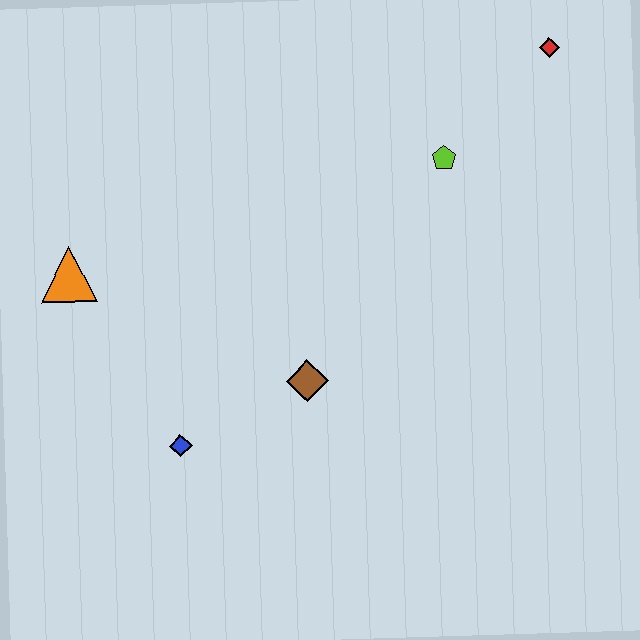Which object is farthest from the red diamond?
The blue diamond is farthest from the red diamond.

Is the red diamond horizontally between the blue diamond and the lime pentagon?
No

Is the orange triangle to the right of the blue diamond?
No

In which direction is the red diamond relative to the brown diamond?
The red diamond is above the brown diamond.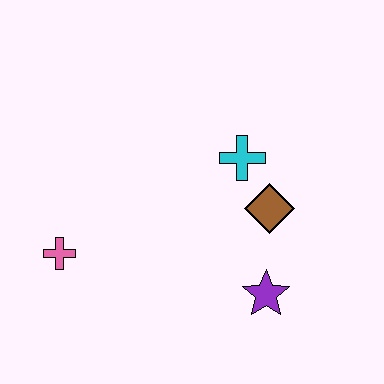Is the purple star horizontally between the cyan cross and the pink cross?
No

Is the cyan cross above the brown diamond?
Yes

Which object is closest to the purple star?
The brown diamond is closest to the purple star.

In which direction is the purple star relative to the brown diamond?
The purple star is below the brown diamond.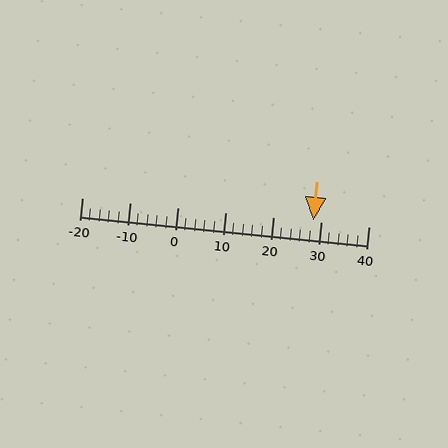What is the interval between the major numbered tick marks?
The major tick marks are spaced 10 units apart.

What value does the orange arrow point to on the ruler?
The orange arrow points to approximately 28.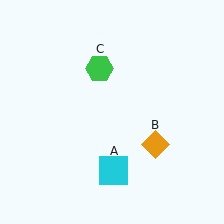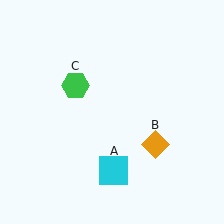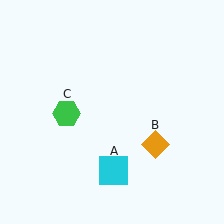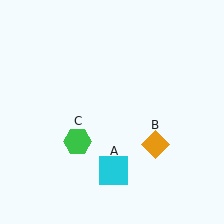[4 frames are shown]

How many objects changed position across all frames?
1 object changed position: green hexagon (object C).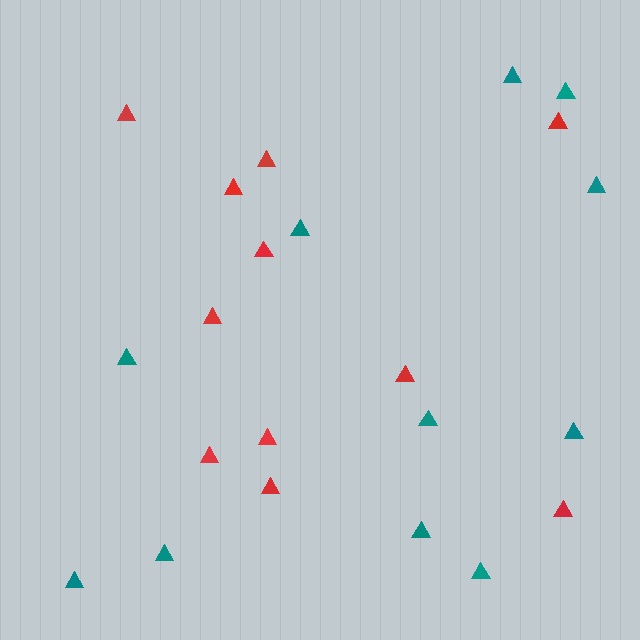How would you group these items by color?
There are 2 groups: one group of red triangles (11) and one group of teal triangles (11).